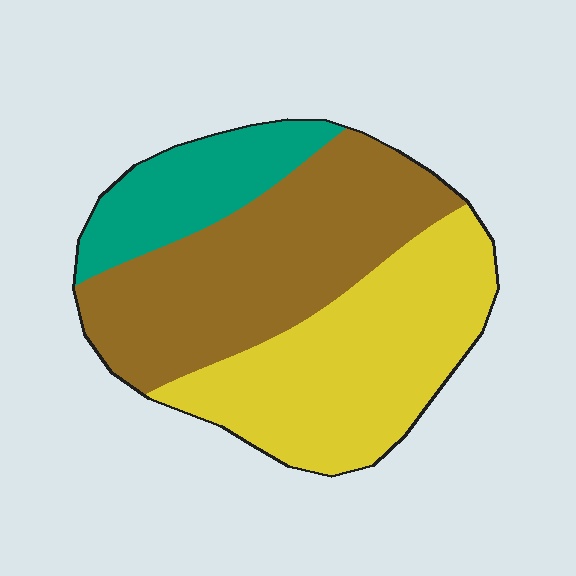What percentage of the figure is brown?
Brown takes up about two fifths (2/5) of the figure.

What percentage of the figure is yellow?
Yellow takes up between a third and a half of the figure.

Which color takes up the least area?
Teal, at roughly 15%.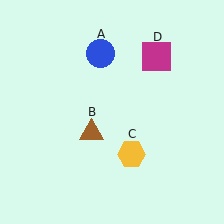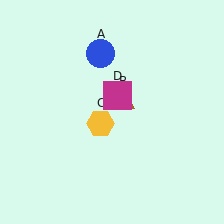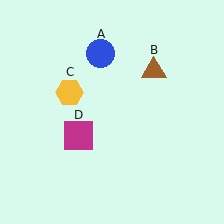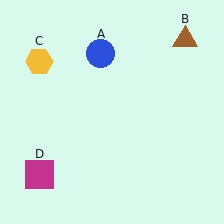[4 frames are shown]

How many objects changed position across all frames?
3 objects changed position: brown triangle (object B), yellow hexagon (object C), magenta square (object D).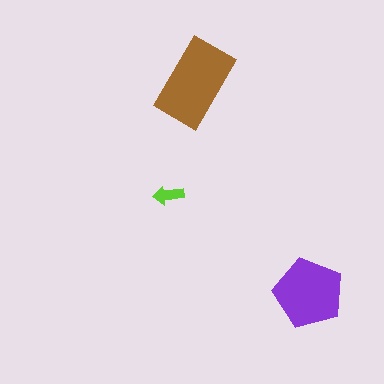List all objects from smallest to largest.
The lime arrow, the purple pentagon, the brown rectangle.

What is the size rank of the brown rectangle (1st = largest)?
1st.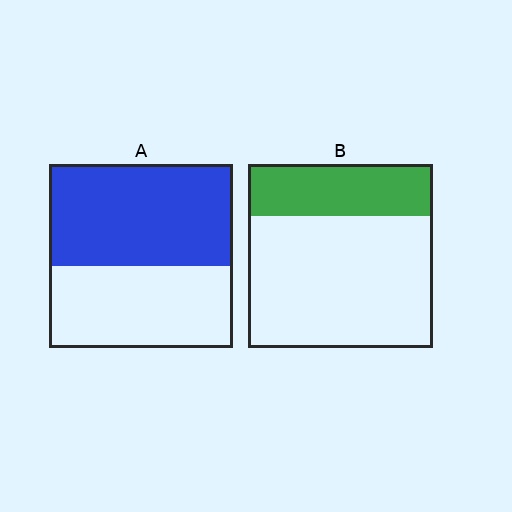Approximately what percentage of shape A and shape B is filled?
A is approximately 55% and B is approximately 30%.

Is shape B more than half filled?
No.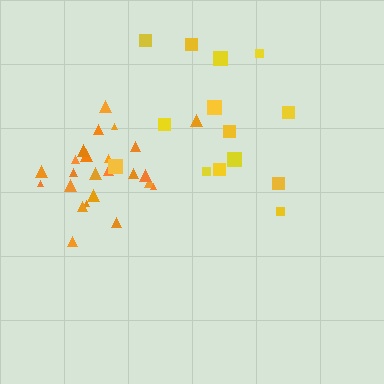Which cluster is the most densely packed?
Orange.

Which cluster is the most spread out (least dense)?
Yellow.